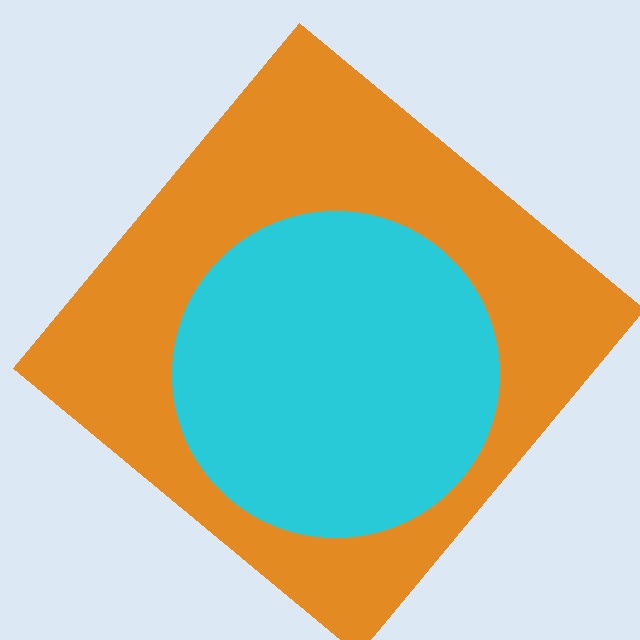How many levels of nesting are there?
2.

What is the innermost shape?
The cyan circle.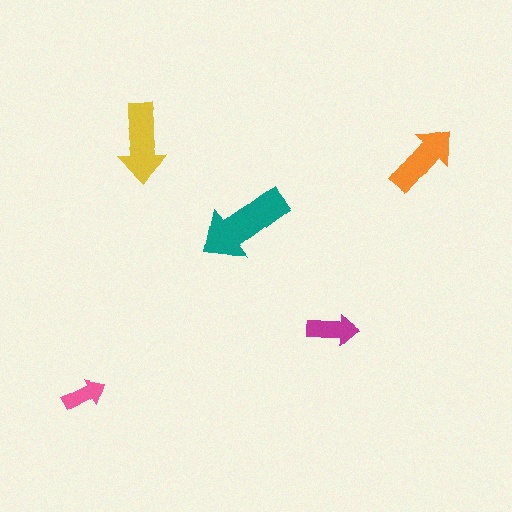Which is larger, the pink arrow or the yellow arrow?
The yellow one.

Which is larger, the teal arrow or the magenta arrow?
The teal one.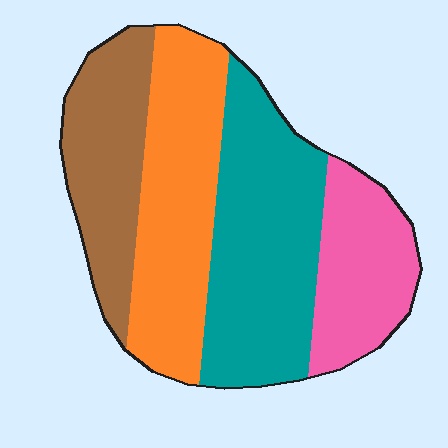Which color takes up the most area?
Teal, at roughly 35%.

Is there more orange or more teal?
Teal.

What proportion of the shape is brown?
Brown covers 21% of the shape.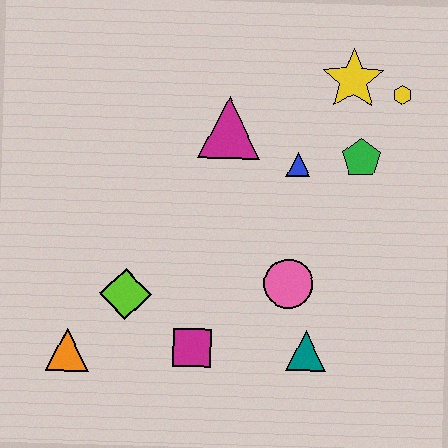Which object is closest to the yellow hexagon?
The yellow star is closest to the yellow hexagon.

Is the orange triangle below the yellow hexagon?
Yes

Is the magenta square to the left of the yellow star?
Yes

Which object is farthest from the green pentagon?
The orange triangle is farthest from the green pentagon.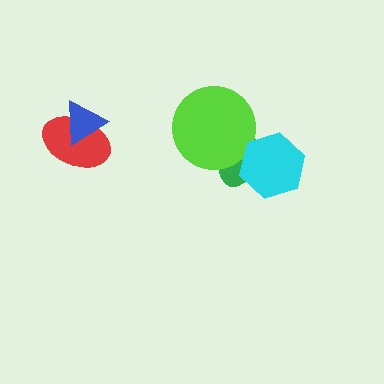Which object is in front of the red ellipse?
The blue triangle is in front of the red ellipse.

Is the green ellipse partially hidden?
Yes, it is partially covered by another shape.